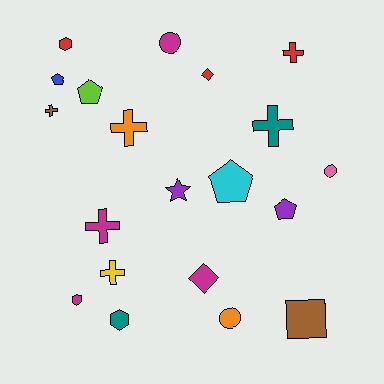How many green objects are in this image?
There are no green objects.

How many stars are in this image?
There is 1 star.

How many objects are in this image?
There are 20 objects.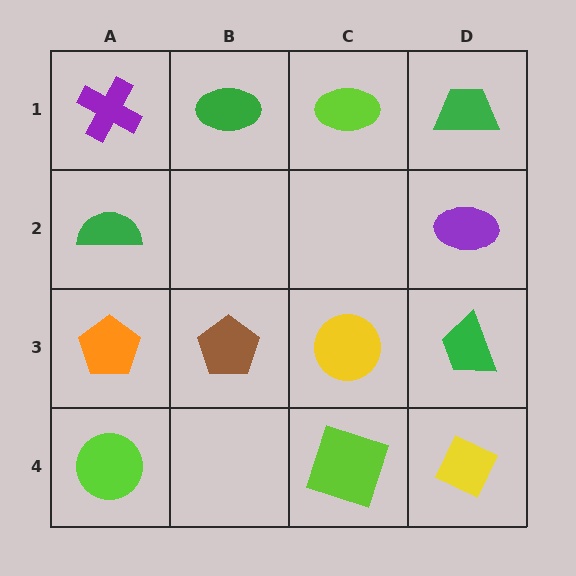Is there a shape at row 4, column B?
No, that cell is empty.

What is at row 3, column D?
A green trapezoid.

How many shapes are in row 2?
2 shapes.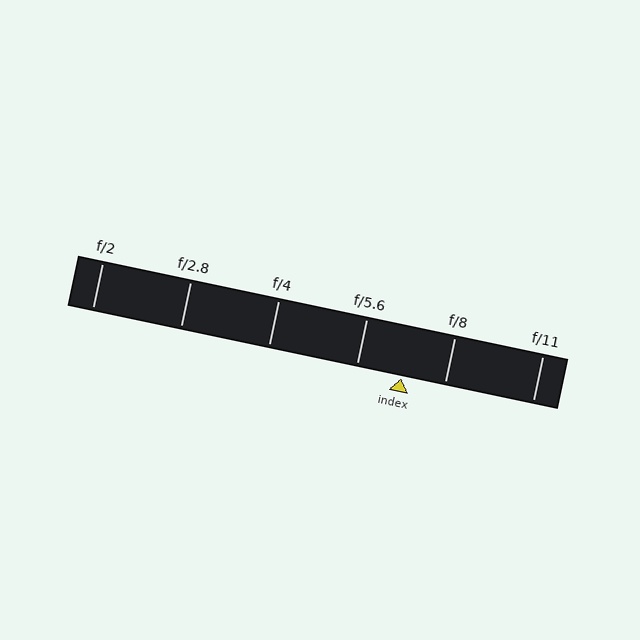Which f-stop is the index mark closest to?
The index mark is closest to f/8.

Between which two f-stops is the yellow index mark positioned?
The index mark is between f/5.6 and f/8.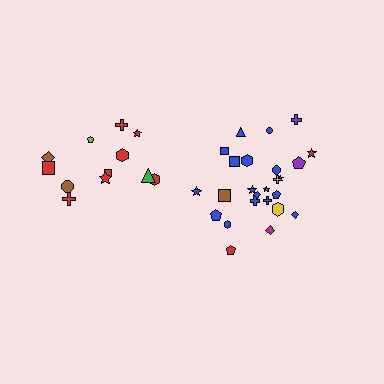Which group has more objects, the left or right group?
The right group.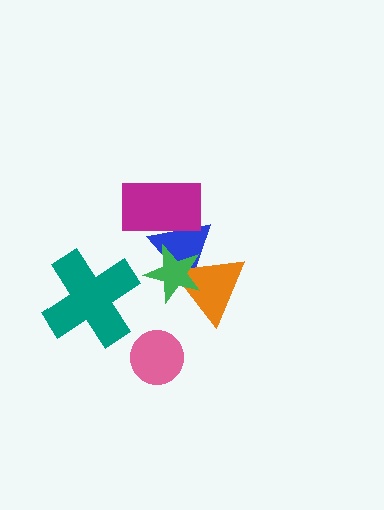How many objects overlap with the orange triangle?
2 objects overlap with the orange triangle.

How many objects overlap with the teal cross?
0 objects overlap with the teal cross.